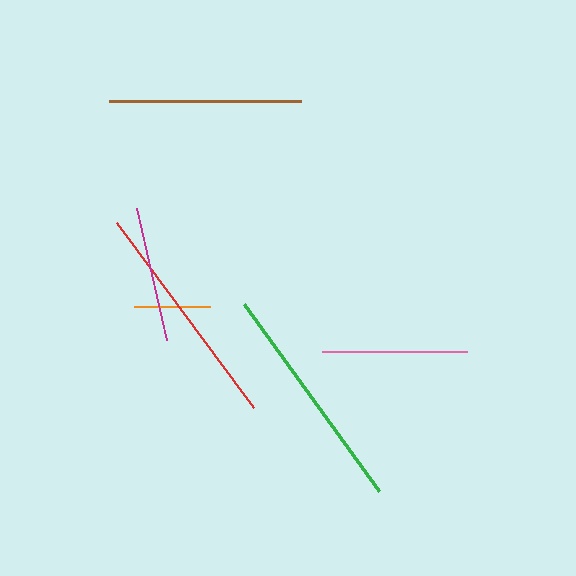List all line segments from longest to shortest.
From longest to shortest: green, red, brown, pink, magenta, orange.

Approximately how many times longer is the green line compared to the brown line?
The green line is approximately 1.2 times the length of the brown line.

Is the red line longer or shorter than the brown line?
The red line is longer than the brown line.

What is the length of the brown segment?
The brown segment is approximately 191 pixels long.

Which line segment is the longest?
The green line is the longest at approximately 231 pixels.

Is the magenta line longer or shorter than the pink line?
The pink line is longer than the magenta line.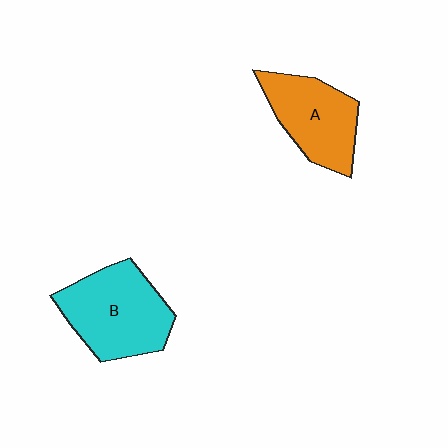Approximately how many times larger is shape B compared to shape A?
Approximately 1.2 times.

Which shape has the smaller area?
Shape A (orange).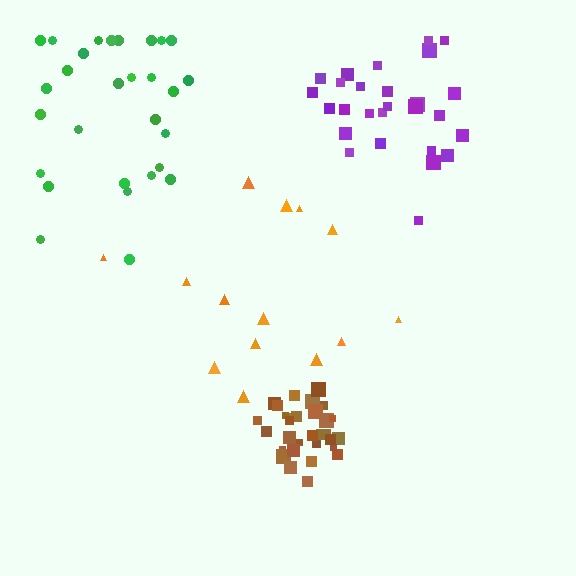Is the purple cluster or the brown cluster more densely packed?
Brown.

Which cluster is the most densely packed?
Brown.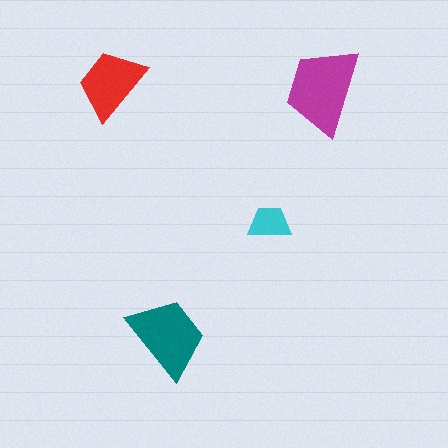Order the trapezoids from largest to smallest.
the magenta one, the teal one, the red one, the cyan one.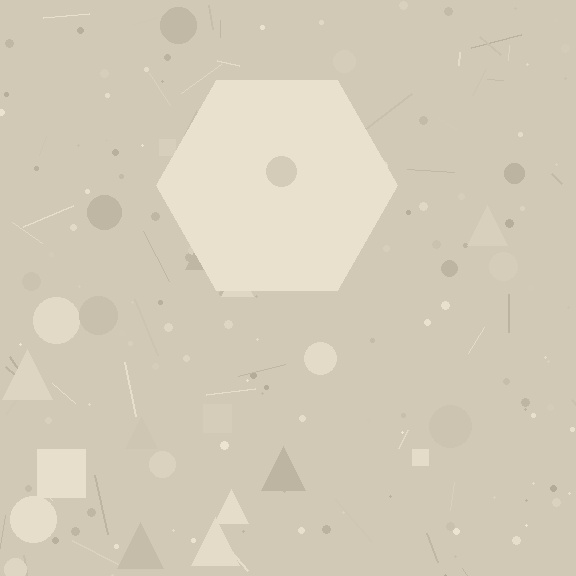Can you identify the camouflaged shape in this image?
The camouflaged shape is a hexagon.